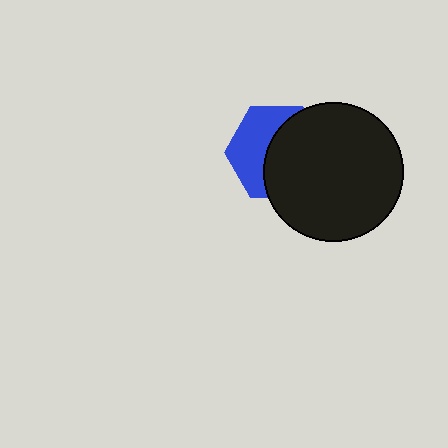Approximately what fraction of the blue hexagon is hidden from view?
Roughly 55% of the blue hexagon is hidden behind the black circle.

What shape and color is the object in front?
The object in front is a black circle.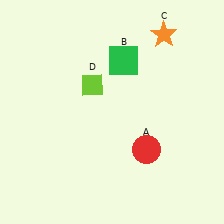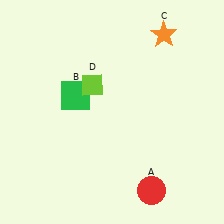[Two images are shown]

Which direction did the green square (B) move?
The green square (B) moved left.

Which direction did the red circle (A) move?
The red circle (A) moved down.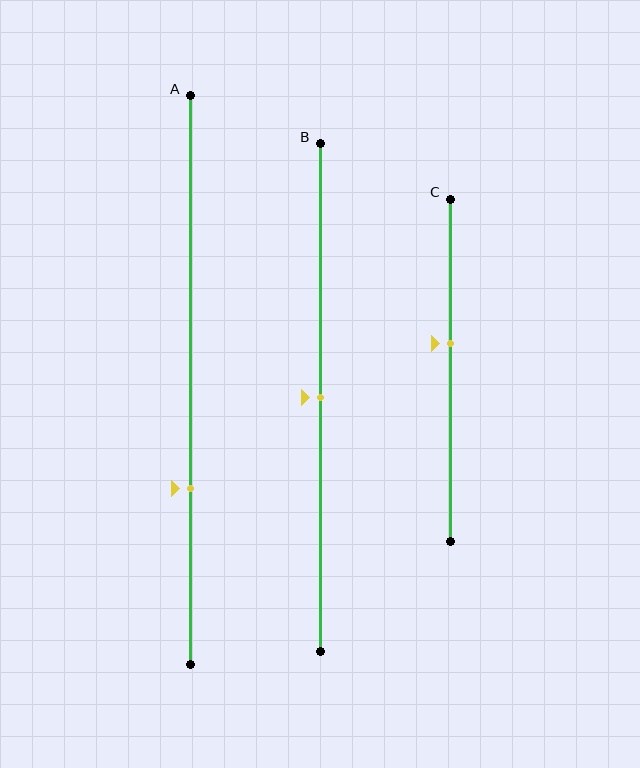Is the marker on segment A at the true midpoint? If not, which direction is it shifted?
No, the marker on segment A is shifted downward by about 19% of the segment length.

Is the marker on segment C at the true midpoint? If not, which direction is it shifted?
No, the marker on segment C is shifted upward by about 8% of the segment length.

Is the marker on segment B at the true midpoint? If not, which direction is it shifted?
Yes, the marker on segment B is at the true midpoint.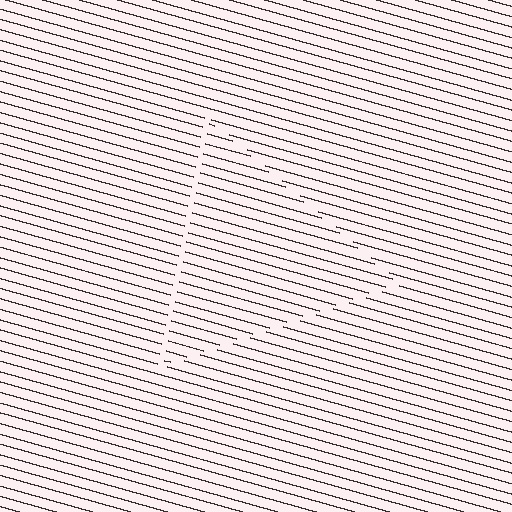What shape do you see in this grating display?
An illusory triangle. The interior of the shape contains the same grating, shifted by half a period — the contour is defined by the phase discontinuity where line-ends from the inner and outer gratings abut.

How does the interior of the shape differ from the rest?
The interior of the shape contains the same grating, shifted by half a period — the contour is defined by the phase discontinuity where line-ends from the inner and outer gratings abut.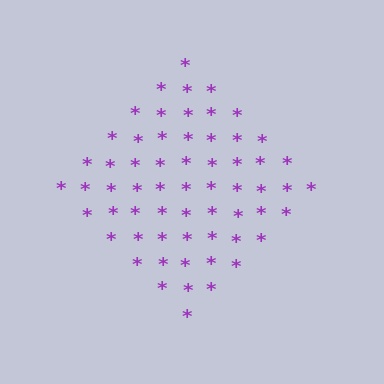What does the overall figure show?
The overall figure shows a diamond.